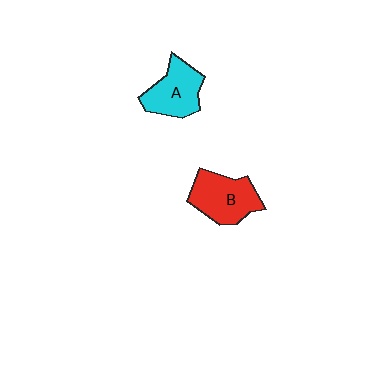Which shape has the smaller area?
Shape A (cyan).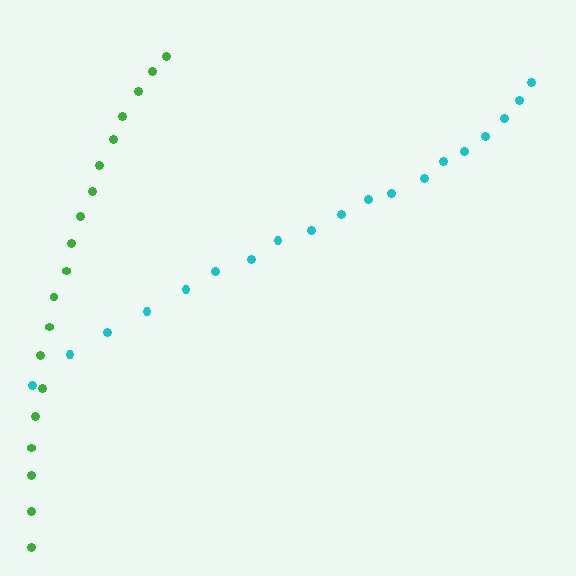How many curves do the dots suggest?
There are 2 distinct paths.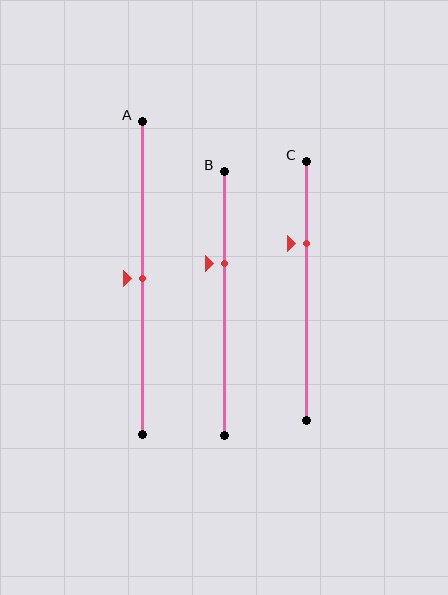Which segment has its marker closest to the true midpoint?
Segment A has its marker closest to the true midpoint.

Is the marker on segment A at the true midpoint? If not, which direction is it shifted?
Yes, the marker on segment A is at the true midpoint.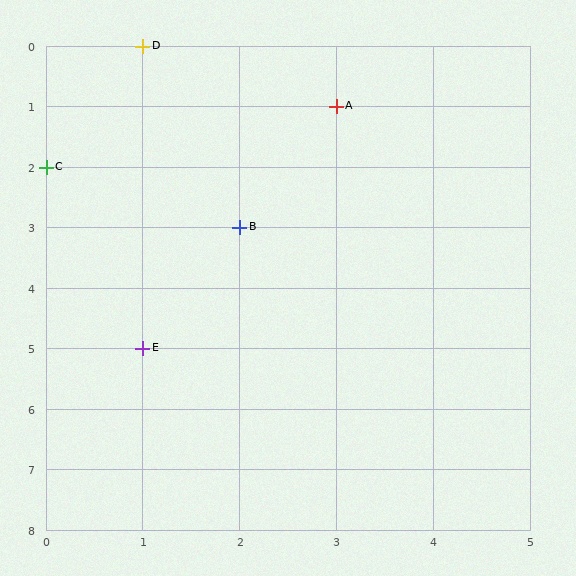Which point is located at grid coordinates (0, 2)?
Point C is at (0, 2).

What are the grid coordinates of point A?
Point A is at grid coordinates (3, 1).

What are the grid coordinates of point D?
Point D is at grid coordinates (1, 0).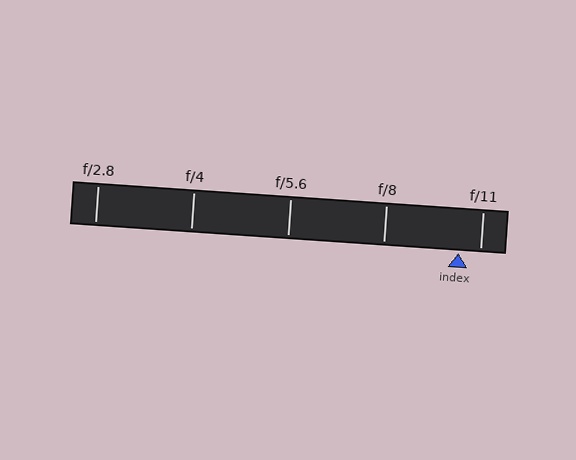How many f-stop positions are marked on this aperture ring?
There are 5 f-stop positions marked.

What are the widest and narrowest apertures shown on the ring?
The widest aperture shown is f/2.8 and the narrowest is f/11.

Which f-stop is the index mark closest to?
The index mark is closest to f/11.